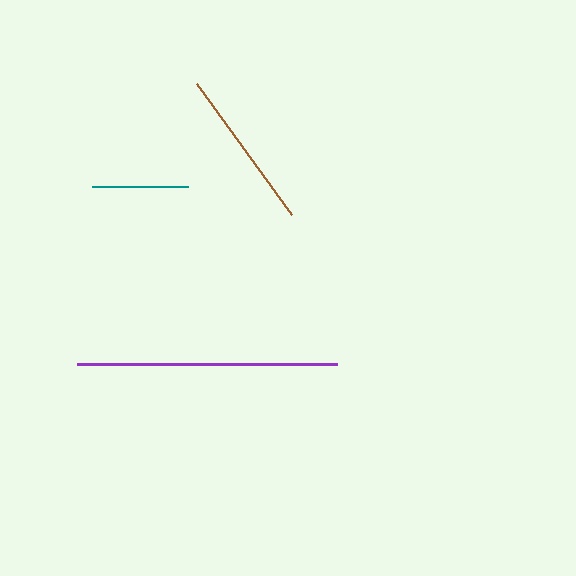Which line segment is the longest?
The purple line is the longest at approximately 260 pixels.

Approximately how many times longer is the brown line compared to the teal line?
The brown line is approximately 1.7 times the length of the teal line.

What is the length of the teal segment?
The teal segment is approximately 96 pixels long.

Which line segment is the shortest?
The teal line is the shortest at approximately 96 pixels.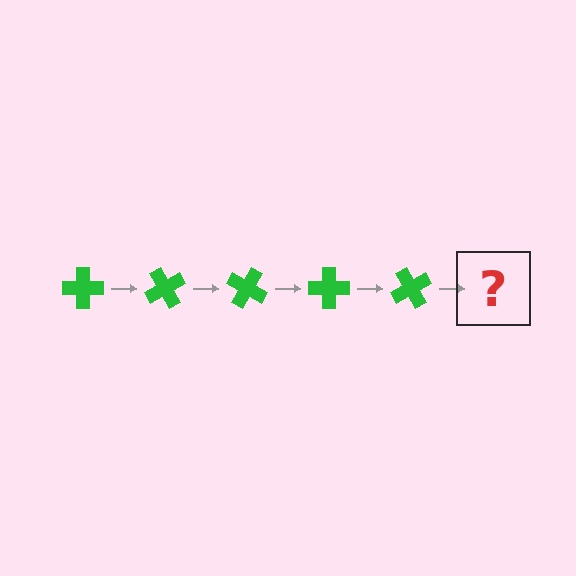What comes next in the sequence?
The next element should be a green cross rotated 300 degrees.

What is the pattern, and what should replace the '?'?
The pattern is that the cross rotates 60 degrees each step. The '?' should be a green cross rotated 300 degrees.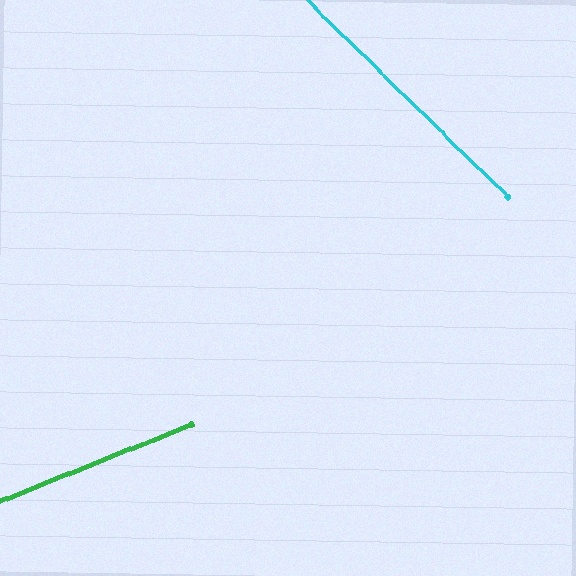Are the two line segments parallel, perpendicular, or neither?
Neither parallel nor perpendicular — they differ by about 66°.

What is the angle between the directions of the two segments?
Approximately 66 degrees.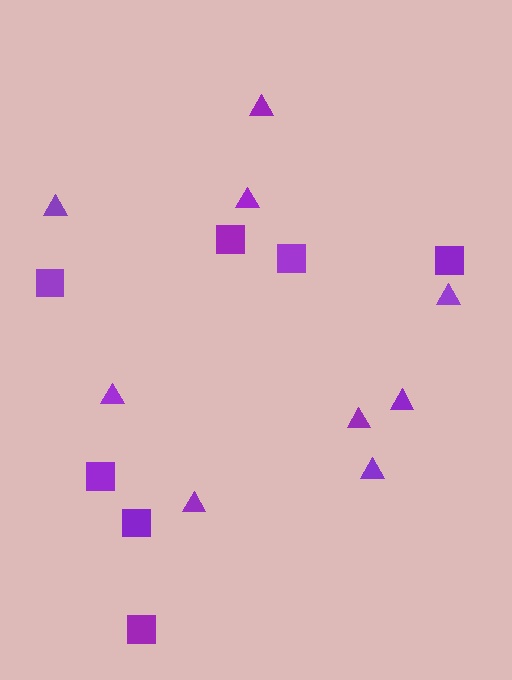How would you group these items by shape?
There are 2 groups: one group of squares (7) and one group of triangles (9).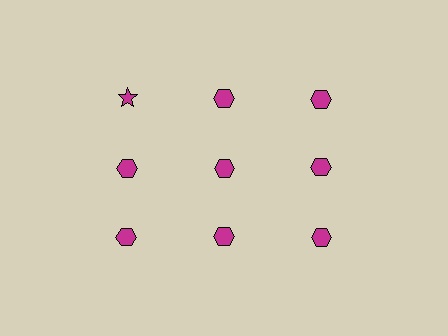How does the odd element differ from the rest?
It has a different shape: star instead of hexagon.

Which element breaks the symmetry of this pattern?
The magenta star in the top row, leftmost column breaks the symmetry. All other shapes are magenta hexagons.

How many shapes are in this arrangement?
There are 9 shapes arranged in a grid pattern.